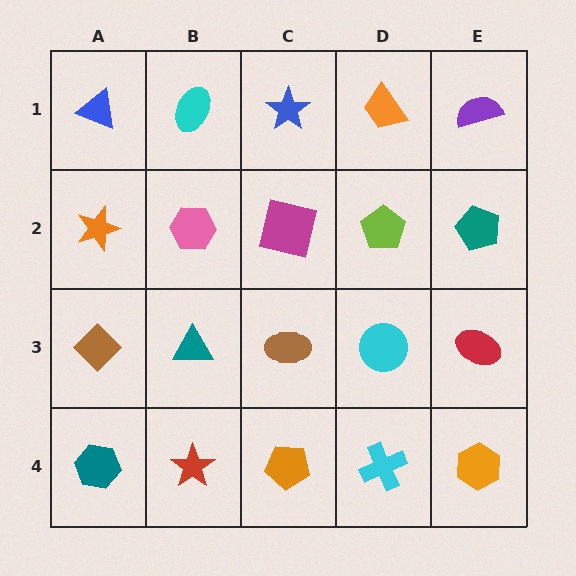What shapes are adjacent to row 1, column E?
A teal pentagon (row 2, column E), an orange trapezoid (row 1, column D).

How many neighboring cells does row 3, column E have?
3.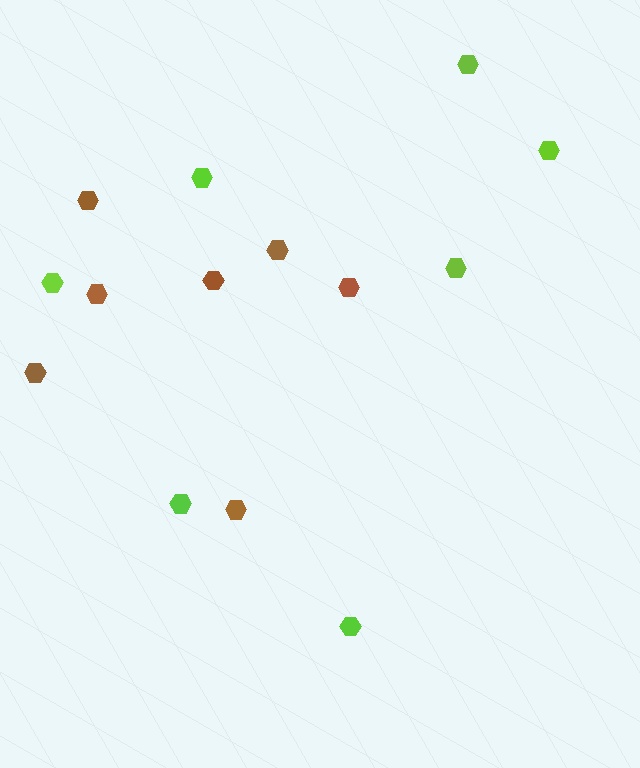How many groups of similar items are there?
There are 2 groups: one group of brown hexagons (7) and one group of lime hexagons (7).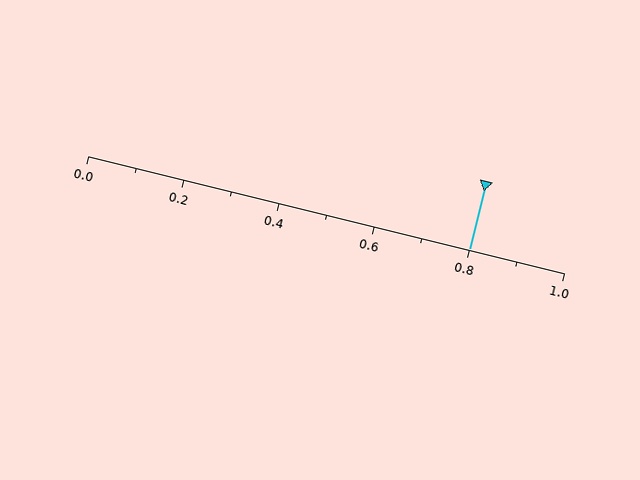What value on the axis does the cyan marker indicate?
The marker indicates approximately 0.8.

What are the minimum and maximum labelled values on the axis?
The axis runs from 0.0 to 1.0.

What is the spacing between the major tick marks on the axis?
The major ticks are spaced 0.2 apart.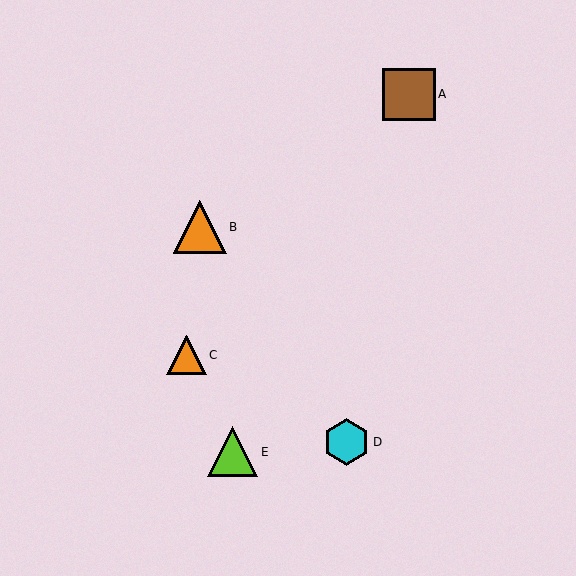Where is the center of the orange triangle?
The center of the orange triangle is at (200, 227).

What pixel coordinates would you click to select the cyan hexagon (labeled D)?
Click at (346, 442) to select the cyan hexagon D.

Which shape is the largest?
The orange triangle (labeled B) is the largest.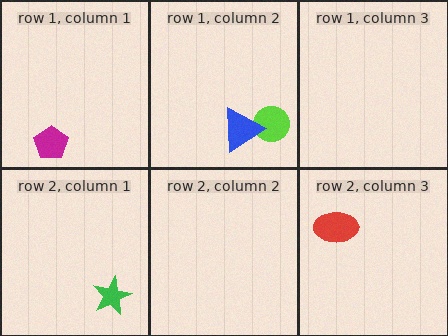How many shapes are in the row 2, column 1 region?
1.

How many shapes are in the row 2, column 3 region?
1.